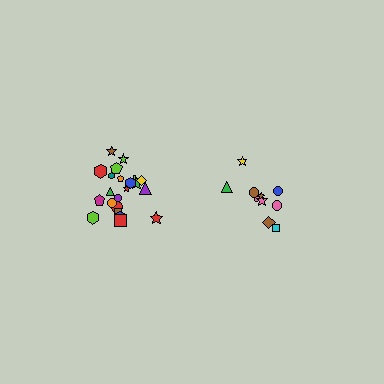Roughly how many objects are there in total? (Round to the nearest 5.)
Roughly 30 objects in total.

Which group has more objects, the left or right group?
The left group.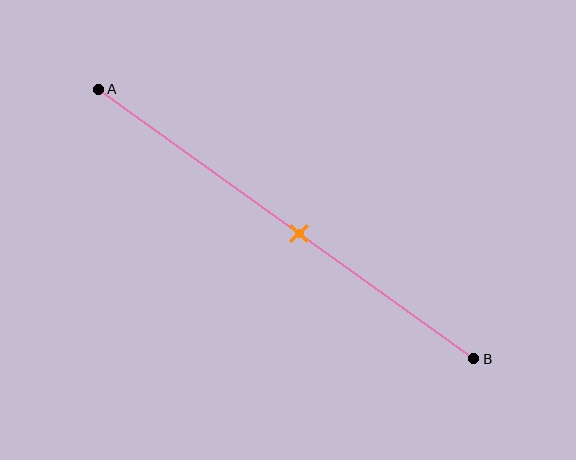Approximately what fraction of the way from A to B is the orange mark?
The orange mark is approximately 55% of the way from A to B.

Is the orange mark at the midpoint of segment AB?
No, the mark is at about 55% from A, not at the 50% midpoint.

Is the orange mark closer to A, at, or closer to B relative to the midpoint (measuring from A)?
The orange mark is closer to point B than the midpoint of segment AB.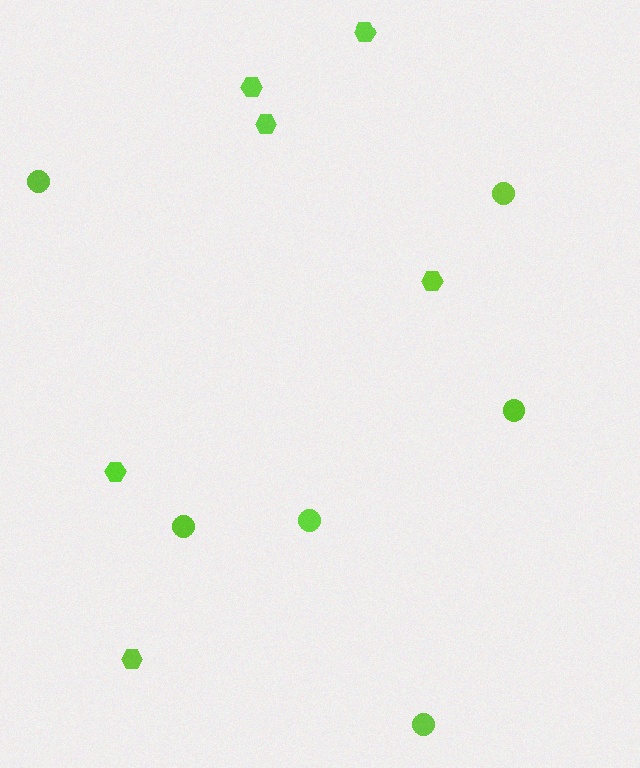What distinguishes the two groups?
There are 2 groups: one group of circles (6) and one group of hexagons (6).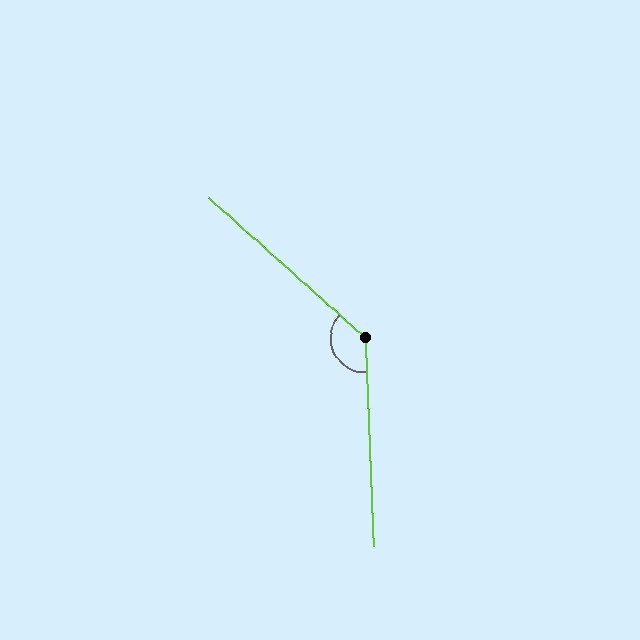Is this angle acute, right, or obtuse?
It is obtuse.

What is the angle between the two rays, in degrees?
Approximately 134 degrees.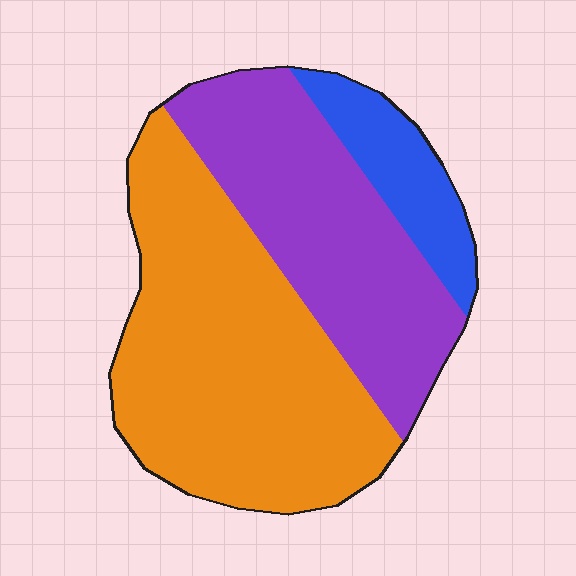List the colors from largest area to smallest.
From largest to smallest: orange, purple, blue.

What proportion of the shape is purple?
Purple takes up about three eighths (3/8) of the shape.